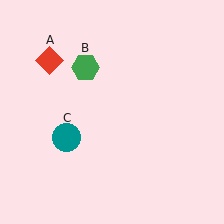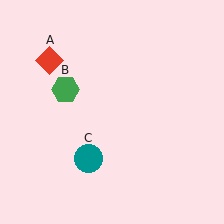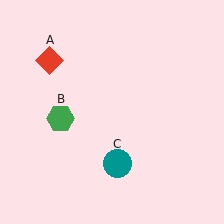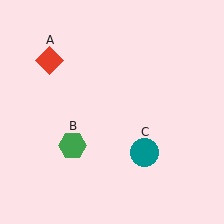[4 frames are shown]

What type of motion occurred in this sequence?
The green hexagon (object B), teal circle (object C) rotated counterclockwise around the center of the scene.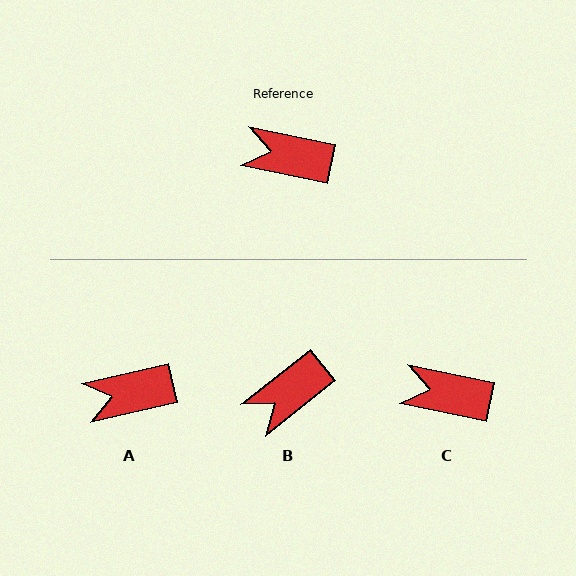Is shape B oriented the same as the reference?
No, it is off by about 50 degrees.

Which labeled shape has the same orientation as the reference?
C.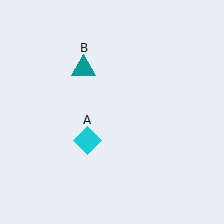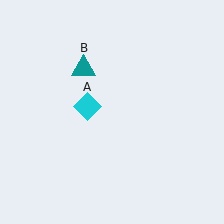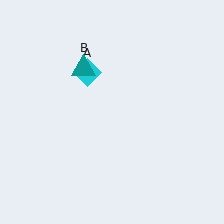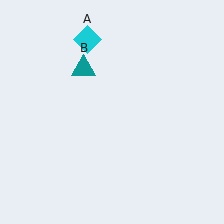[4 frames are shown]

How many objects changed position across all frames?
1 object changed position: cyan diamond (object A).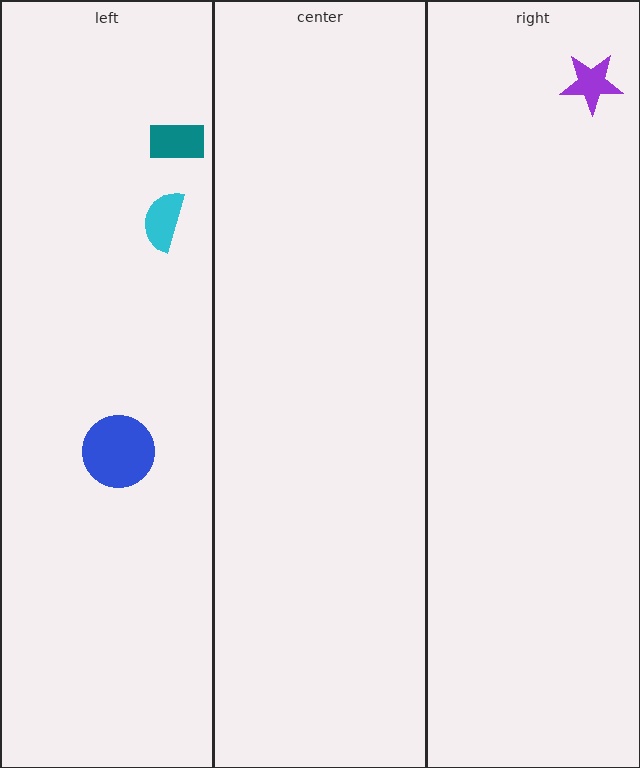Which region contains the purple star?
The right region.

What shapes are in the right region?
The purple star.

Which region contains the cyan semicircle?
The left region.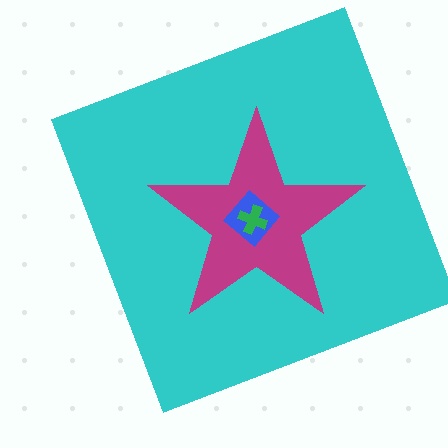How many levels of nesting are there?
4.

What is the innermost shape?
The green cross.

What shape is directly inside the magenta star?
The blue diamond.